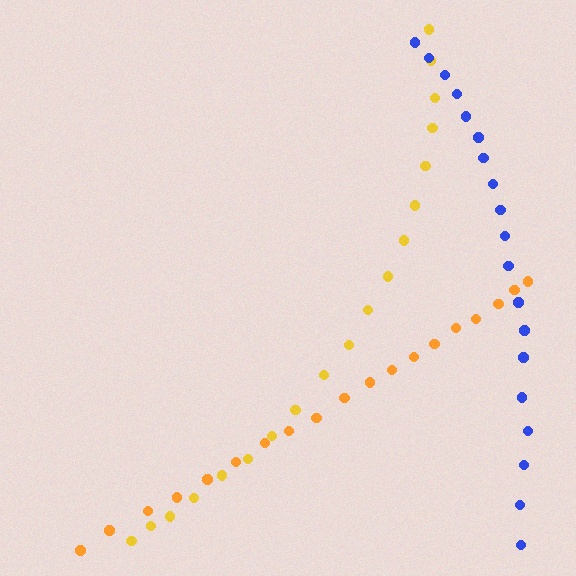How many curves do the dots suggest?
There are 3 distinct paths.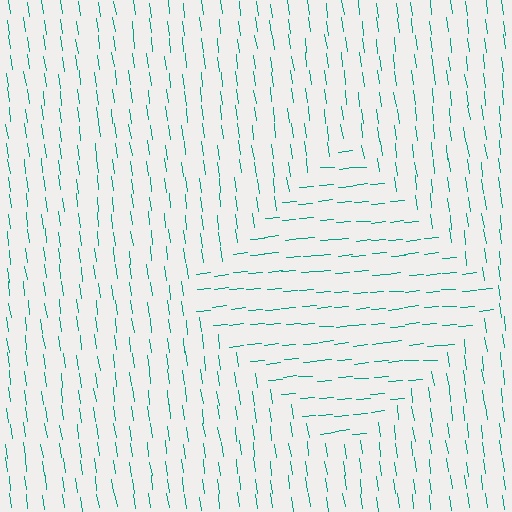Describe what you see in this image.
The image is filled with small teal line segments. A diamond region in the image has lines oriented differently from the surrounding lines, creating a visible texture boundary.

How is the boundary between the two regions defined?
The boundary is defined purely by a change in line orientation (approximately 88 degrees difference). All lines are the same color and thickness.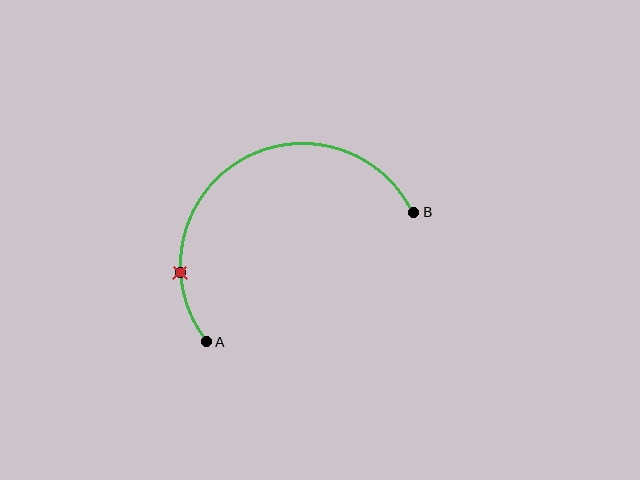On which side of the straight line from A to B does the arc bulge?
The arc bulges above the straight line connecting A and B.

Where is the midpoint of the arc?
The arc midpoint is the point on the curve farthest from the straight line joining A and B. It sits above that line.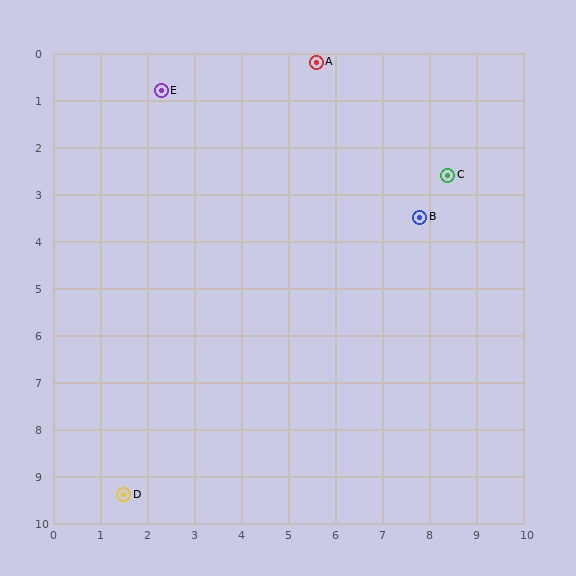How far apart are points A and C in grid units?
Points A and C are about 3.7 grid units apart.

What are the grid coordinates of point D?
Point D is at approximately (1.5, 9.4).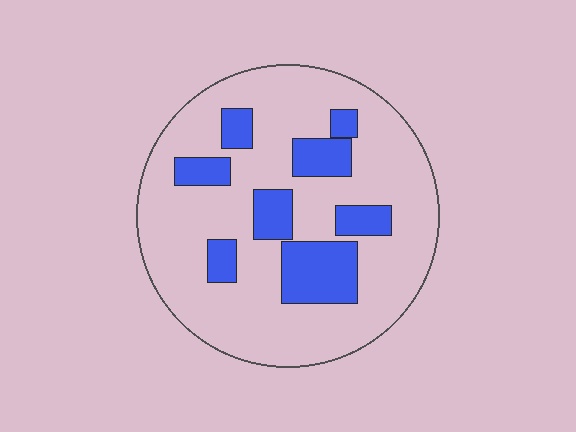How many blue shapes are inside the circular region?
8.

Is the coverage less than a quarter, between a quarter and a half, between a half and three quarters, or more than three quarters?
Less than a quarter.